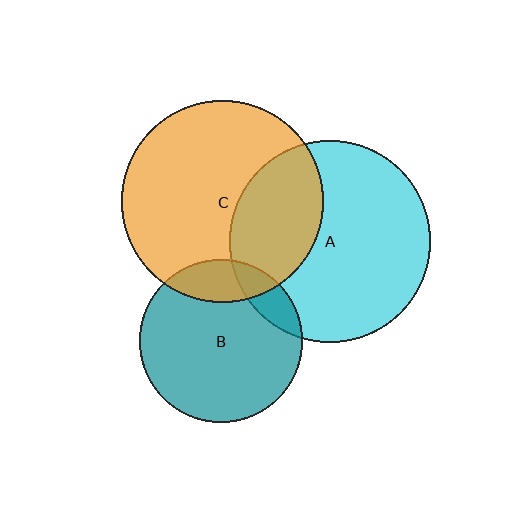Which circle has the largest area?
Circle C (orange).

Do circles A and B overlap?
Yes.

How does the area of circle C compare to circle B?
Approximately 1.5 times.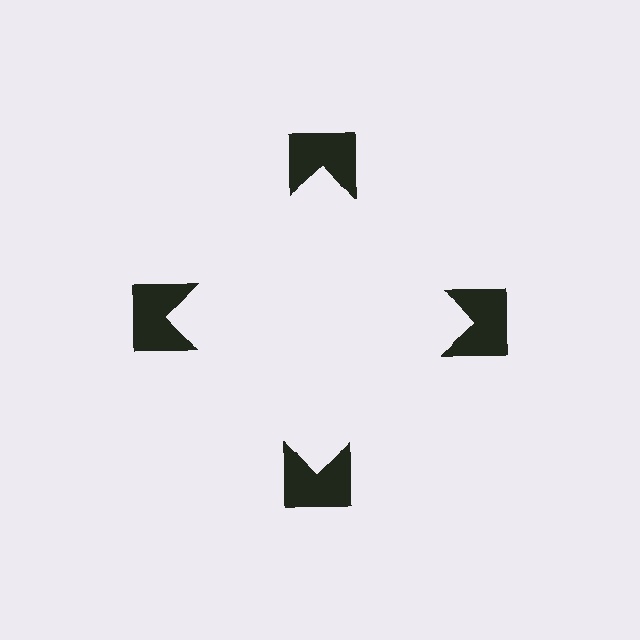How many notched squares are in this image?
There are 4 — one at each vertex of the illusory square.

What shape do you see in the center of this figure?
An illusory square — its edges are inferred from the aligned wedge cuts in the notched squares, not physically drawn.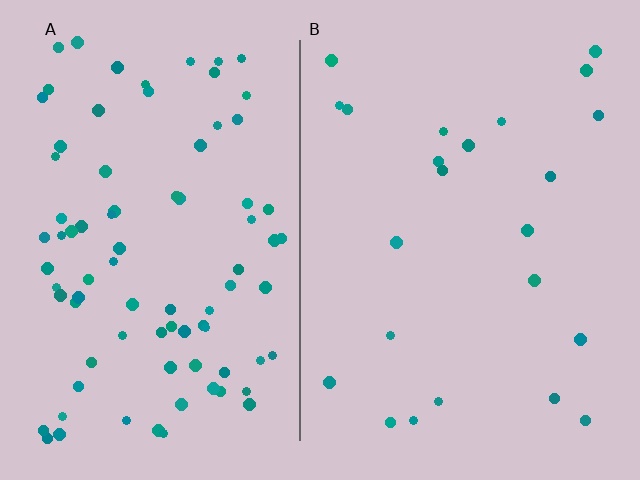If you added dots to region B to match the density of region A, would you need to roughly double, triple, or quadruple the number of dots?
Approximately quadruple.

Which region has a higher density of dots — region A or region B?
A (the left).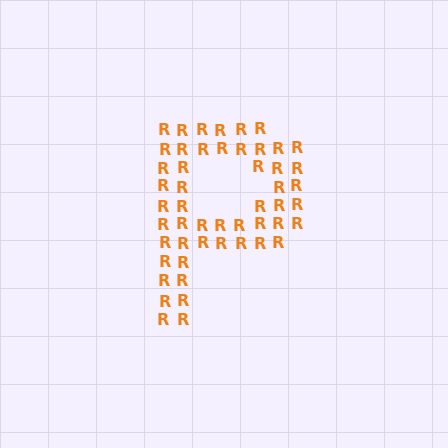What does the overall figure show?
The overall figure shows the letter P.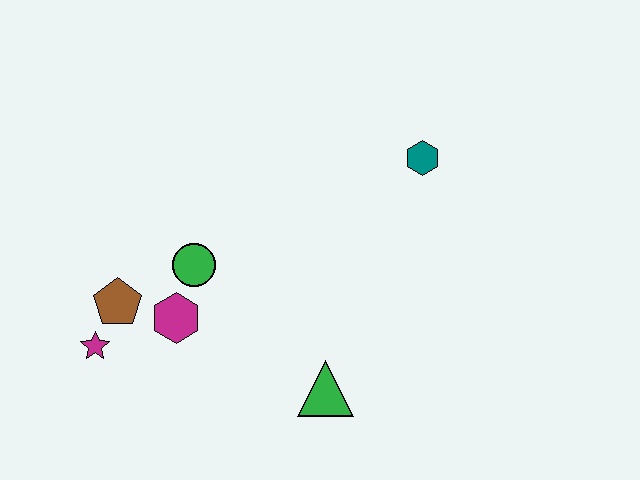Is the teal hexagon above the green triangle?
Yes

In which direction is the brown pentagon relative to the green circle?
The brown pentagon is to the left of the green circle.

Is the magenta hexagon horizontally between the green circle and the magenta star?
Yes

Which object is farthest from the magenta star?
The teal hexagon is farthest from the magenta star.